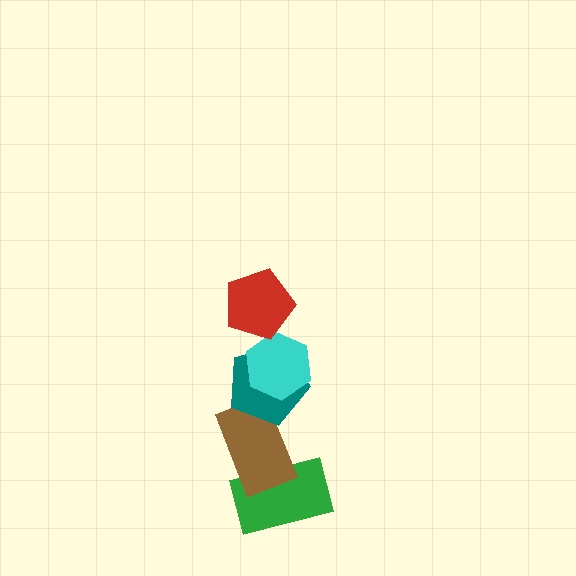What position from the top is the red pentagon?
The red pentagon is 1st from the top.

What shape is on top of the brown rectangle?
The teal pentagon is on top of the brown rectangle.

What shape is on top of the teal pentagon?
The cyan hexagon is on top of the teal pentagon.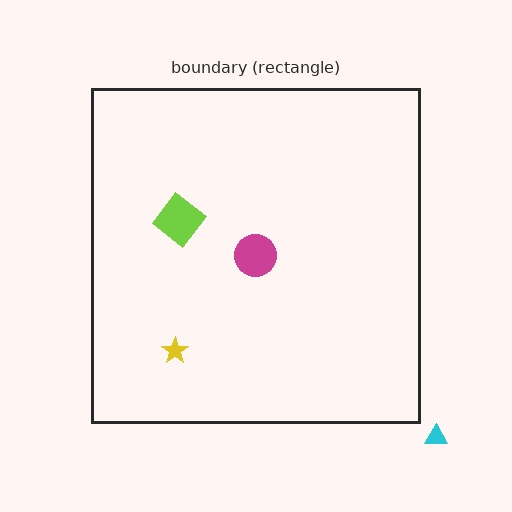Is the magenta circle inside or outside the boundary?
Inside.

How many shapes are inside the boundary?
3 inside, 1 outside.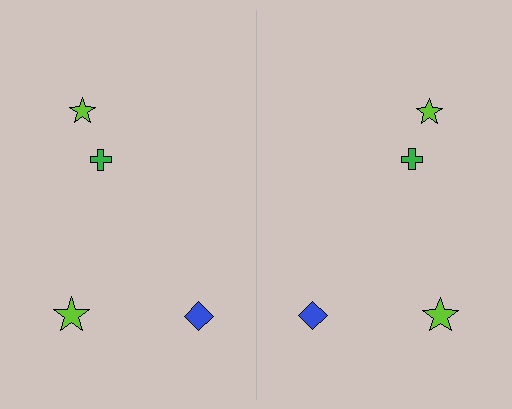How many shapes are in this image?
There are 8 shapes in this image.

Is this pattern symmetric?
Yes, this pattern has bilateral (reflection) symmetry.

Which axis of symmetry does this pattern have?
The pattern has a vertical axis of symmetry running through the center of the image.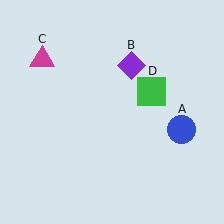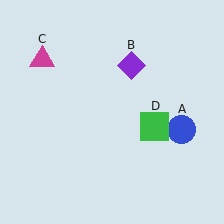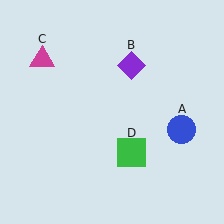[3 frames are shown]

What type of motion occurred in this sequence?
The green square (object D) rotated clockwise around the center of the scene.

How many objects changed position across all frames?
1 object changed position: green square (object D).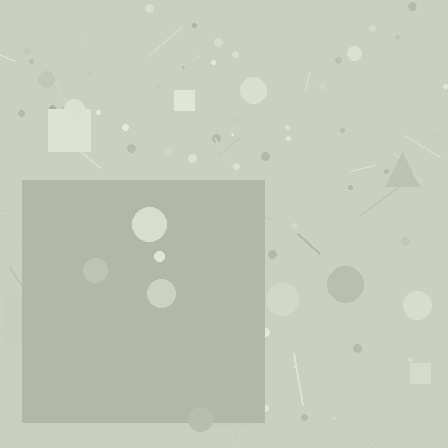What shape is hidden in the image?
A square is hidden in the image.